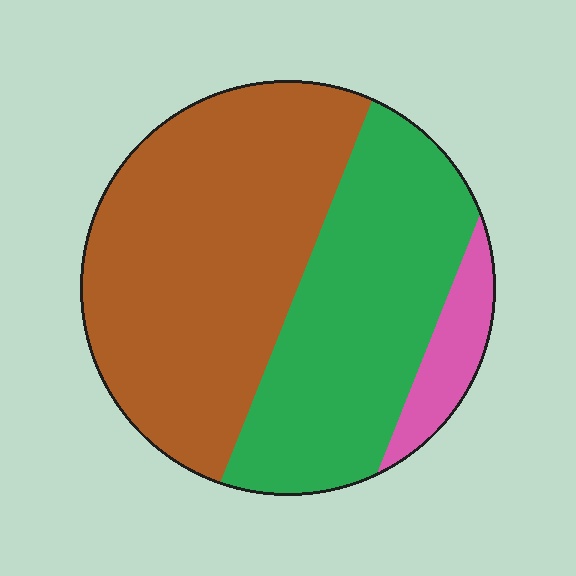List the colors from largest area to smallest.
From largest to smallest: brown, green, pink.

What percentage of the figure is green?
Green covers about 40% of the figure.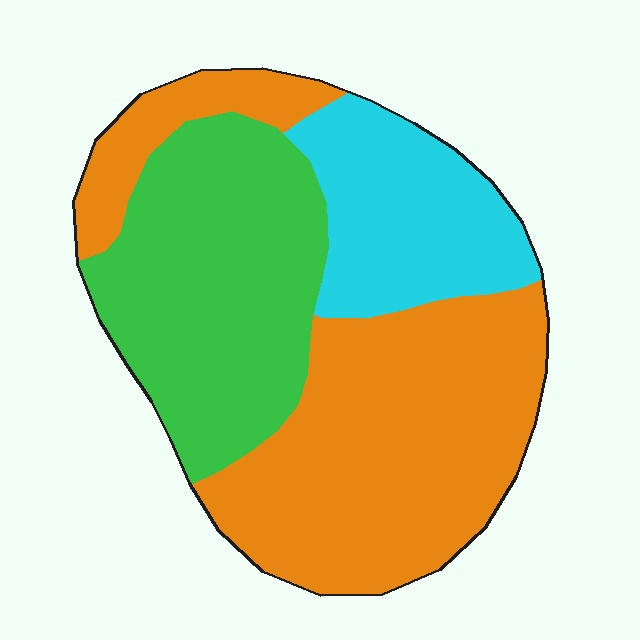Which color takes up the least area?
Cyan, at roughly 20%.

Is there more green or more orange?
Orange.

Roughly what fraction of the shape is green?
Green takes up about one third (1/3) of the shape.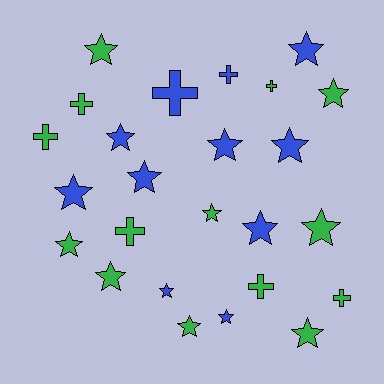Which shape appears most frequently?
Star, with 17 objects.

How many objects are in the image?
There are 25 objects.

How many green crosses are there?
There are 6 green crosses.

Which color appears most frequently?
Green, with 14 objects.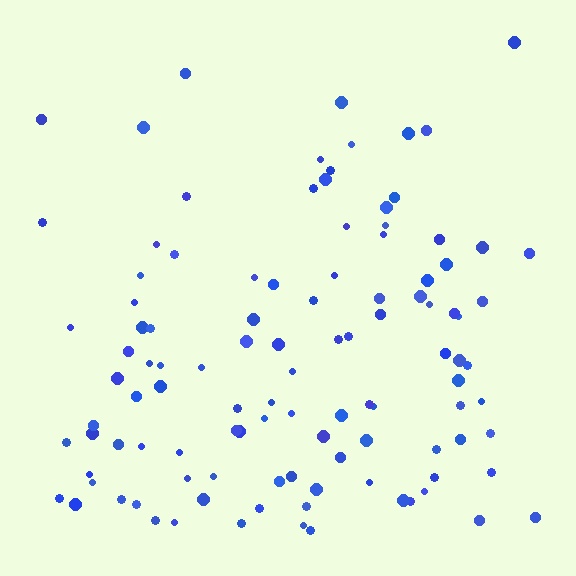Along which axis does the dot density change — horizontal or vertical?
Vertical.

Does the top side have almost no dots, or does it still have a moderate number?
Still a moderate number, just noticeably fewer than the bottom.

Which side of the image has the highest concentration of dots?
The bottom.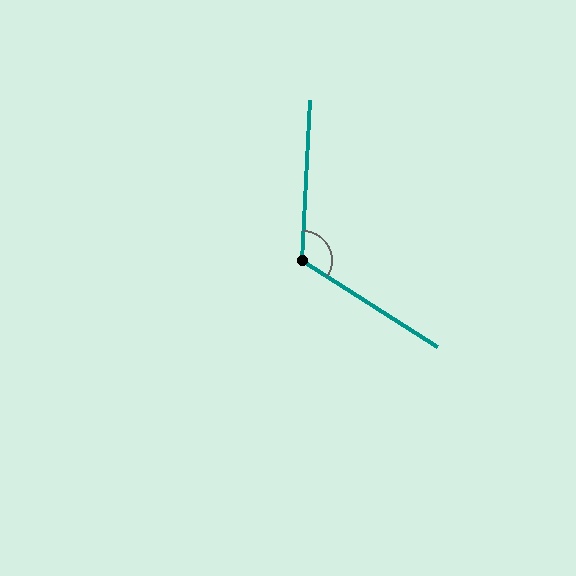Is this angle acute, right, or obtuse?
It is obtuse.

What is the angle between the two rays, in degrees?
Approximately 120 degrees.